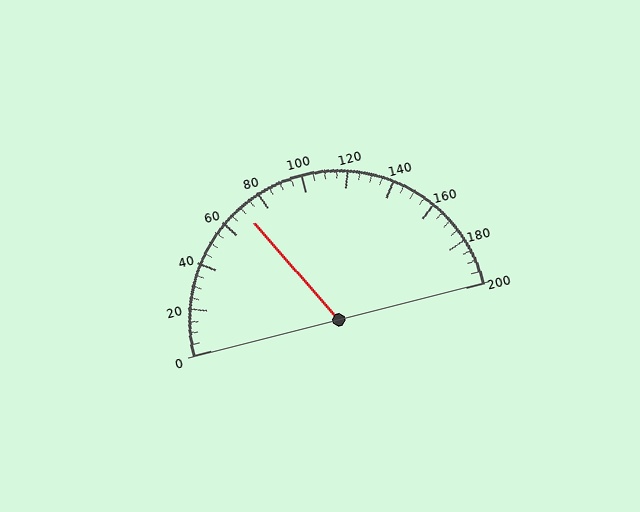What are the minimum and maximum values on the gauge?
The gauge ranges from 0 to 200.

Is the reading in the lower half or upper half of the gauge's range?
The reading is in the lower half of the range (0 to 200).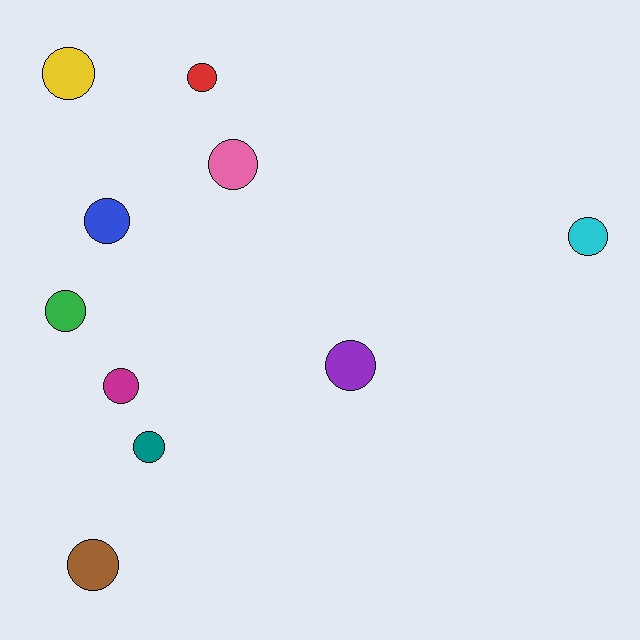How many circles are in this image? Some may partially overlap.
There are 10 circles.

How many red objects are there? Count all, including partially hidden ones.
There is 1 red object.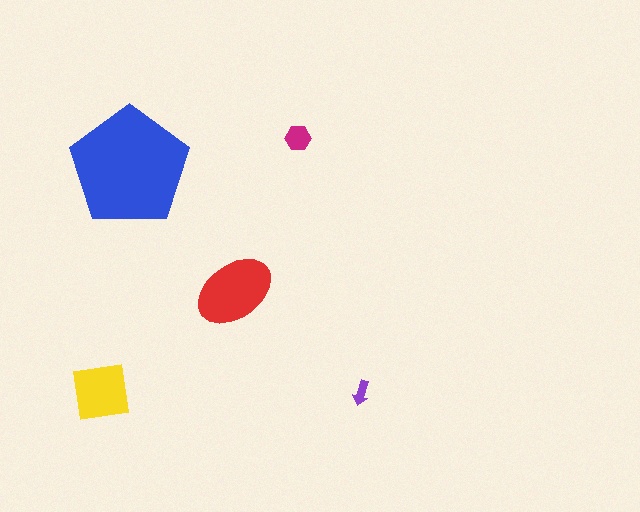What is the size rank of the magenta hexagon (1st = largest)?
4th.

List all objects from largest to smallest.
The blue pentagon, the red ellipse, the yellow square, the magenta hexagon, the purple arrow.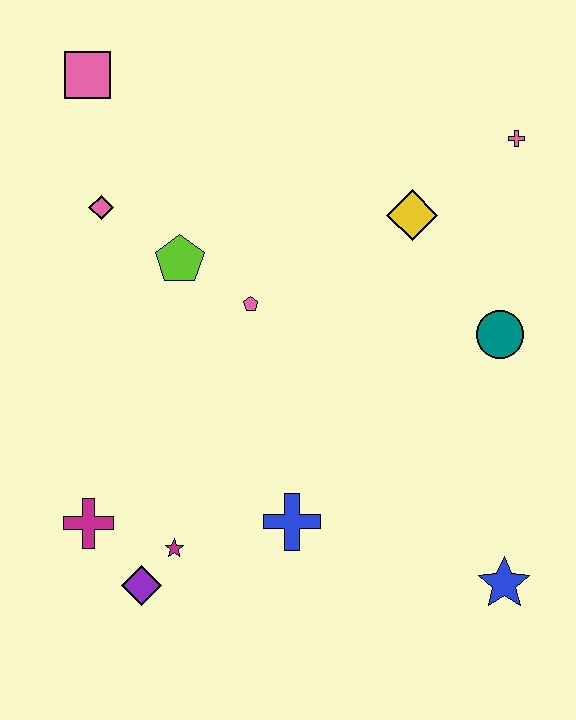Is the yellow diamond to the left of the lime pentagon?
No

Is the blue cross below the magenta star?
No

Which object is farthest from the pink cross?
The purple diamond is farthest from the pink cross.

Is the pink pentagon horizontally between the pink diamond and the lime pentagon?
No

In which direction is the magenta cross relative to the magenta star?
The magenta cross is to the left of the magenta star.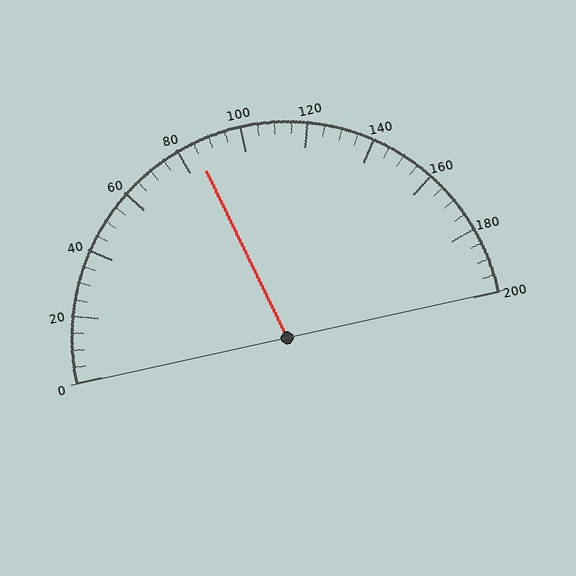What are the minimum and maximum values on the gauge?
The gauge ranges from 0 to 200.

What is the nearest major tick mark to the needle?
The nearest major tick mark is 80.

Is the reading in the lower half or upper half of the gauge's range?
The reading is in the lower half of the range (0 to 200).